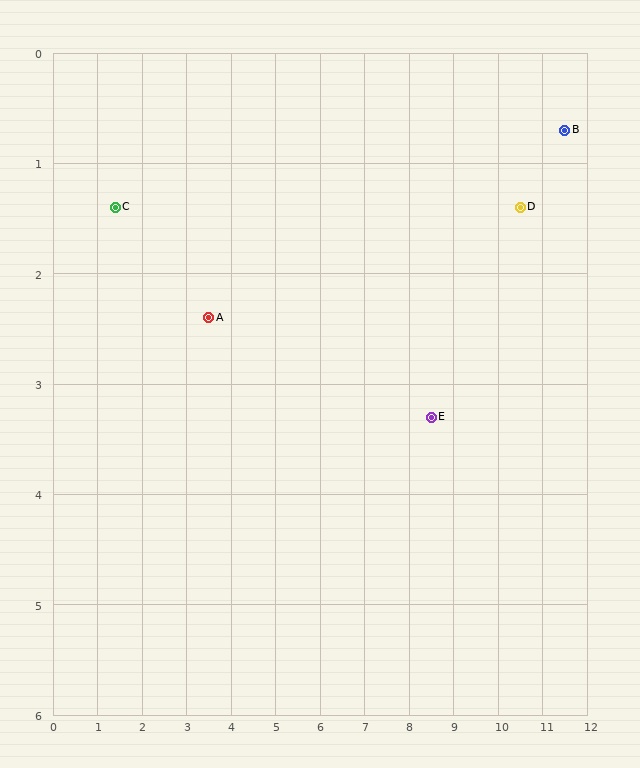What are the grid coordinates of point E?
Point E is at approximately (8.5, 3.3).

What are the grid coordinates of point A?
Point A is at approximately (3.5, 2.4).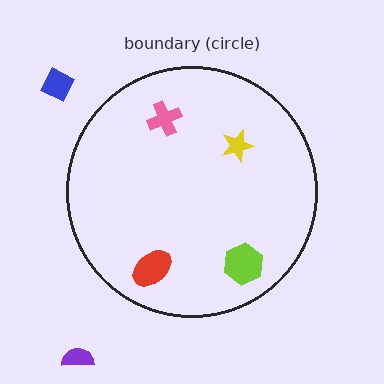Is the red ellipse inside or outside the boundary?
Inside.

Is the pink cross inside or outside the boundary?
Inside.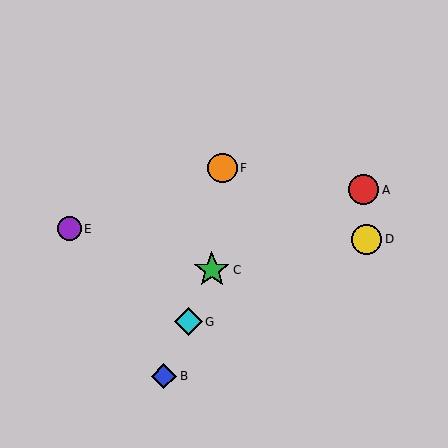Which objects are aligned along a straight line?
Objects B, C, G are aligned along a straight line.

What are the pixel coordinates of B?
Object B is at (164, 376).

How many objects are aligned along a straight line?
3 objects (B, C, G) are aligned along a straight line.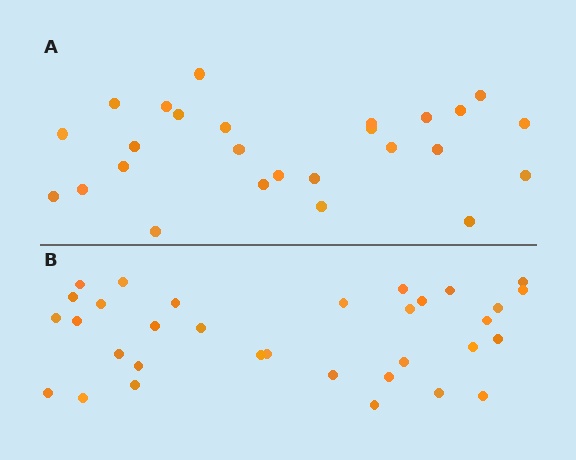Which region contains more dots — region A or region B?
Region B (the bottom region) has more dots.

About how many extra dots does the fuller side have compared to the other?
Region B has roughly 8 or so more dots than region A.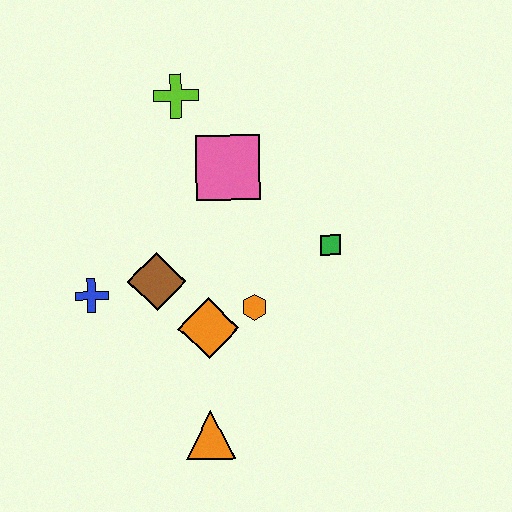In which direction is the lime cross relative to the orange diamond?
The lime cross is above the orange diamond.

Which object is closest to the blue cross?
The brown diamond is closest to the blue cross.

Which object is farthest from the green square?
The blue cross is farthest from the green square.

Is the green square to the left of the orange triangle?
No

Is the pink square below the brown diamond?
No